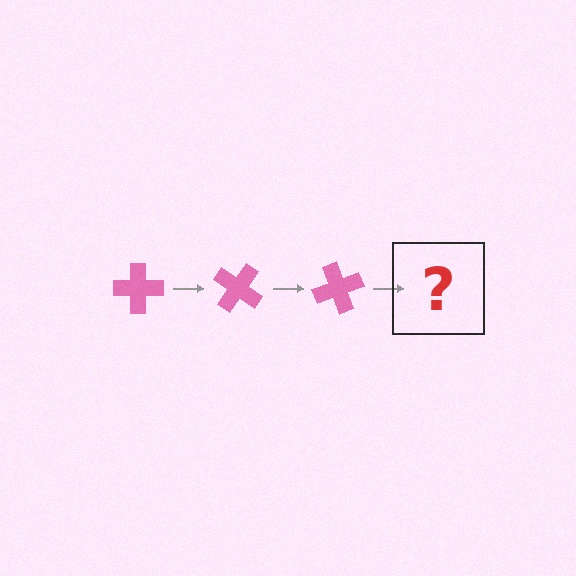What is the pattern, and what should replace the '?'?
The pattern is that the cross rotates 35 degrees each step. The '?' should be a pink cross rotated 105 degrees.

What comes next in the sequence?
The next element should be a pink cross rotated 105 degrees.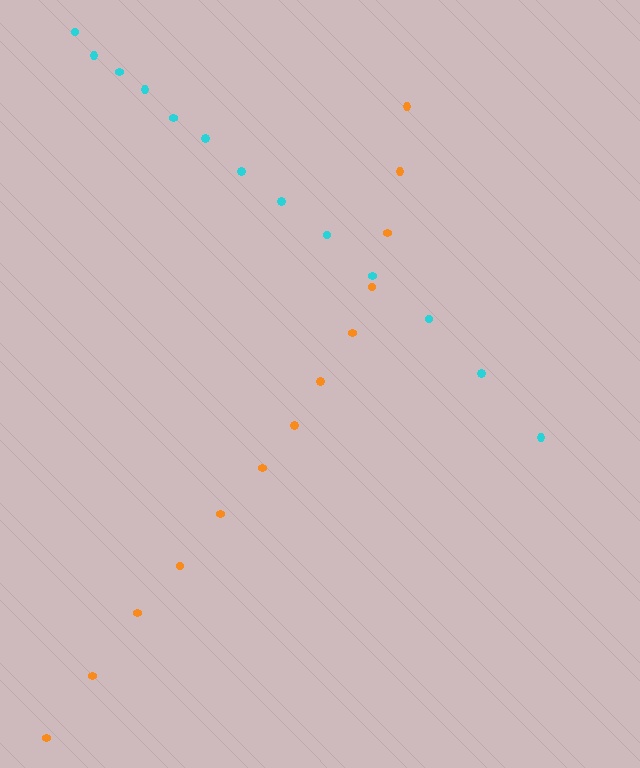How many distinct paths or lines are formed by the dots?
There are 2 distinct paths.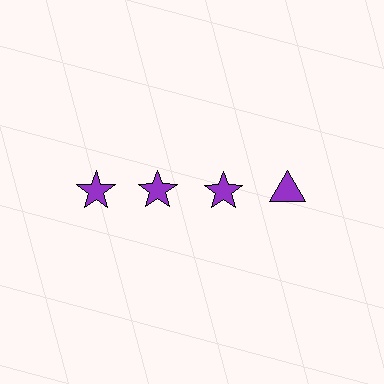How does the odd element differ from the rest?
It has a different shape: triangle instead of star.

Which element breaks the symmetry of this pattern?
The purple triangle in the top row, second from right column breaks the symmetry. All other shapes are purple stars.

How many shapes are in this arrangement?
There are 4 shapes arranged in a grid pattern.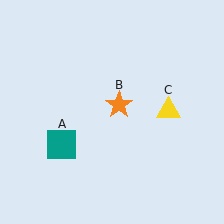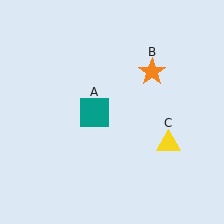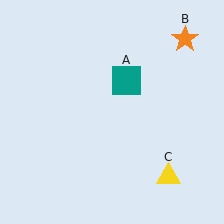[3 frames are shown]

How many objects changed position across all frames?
3 objects changed position: teal square (object A), orange star (object B), yellow triangle (object C).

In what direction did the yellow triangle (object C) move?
The yellow triangle (object C) moved down.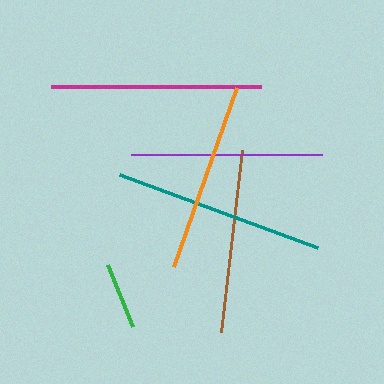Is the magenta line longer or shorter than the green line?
The magenta line is longer than the green line.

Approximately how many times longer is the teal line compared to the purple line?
The teal line is approximately 1.1 times the length of the purple line.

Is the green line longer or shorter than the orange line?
The orange line is longer than the green line.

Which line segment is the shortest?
The green line is the shortest at approximately 67 pixels.